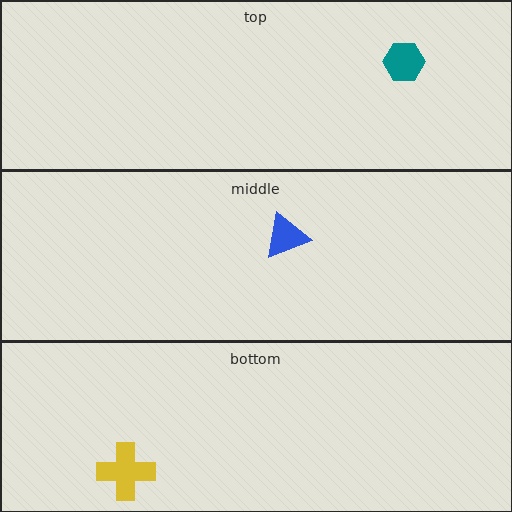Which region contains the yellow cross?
The bottom region.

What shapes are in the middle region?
The blue triangle.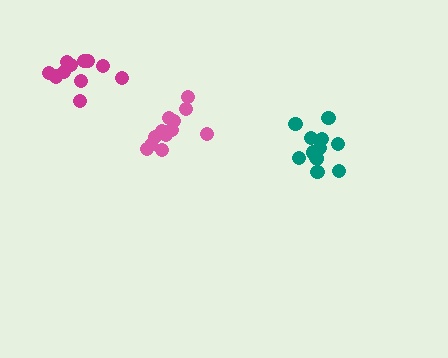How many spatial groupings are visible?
There are 3 spatial groupings.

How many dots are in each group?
Group 1: 11 dots, Group 2: 12 dots, Group 3: 12 dots (35 total).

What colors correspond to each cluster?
The clusters are colored: magenta, pink, teal.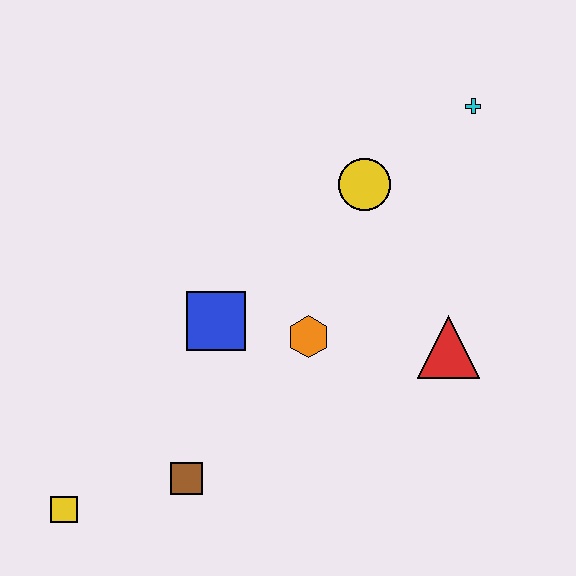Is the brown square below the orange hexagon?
Yes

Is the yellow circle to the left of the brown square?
No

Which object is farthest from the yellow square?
The cyan cross is farthest from the yellow square.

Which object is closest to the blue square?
The orange hexagon is closest to the blue square.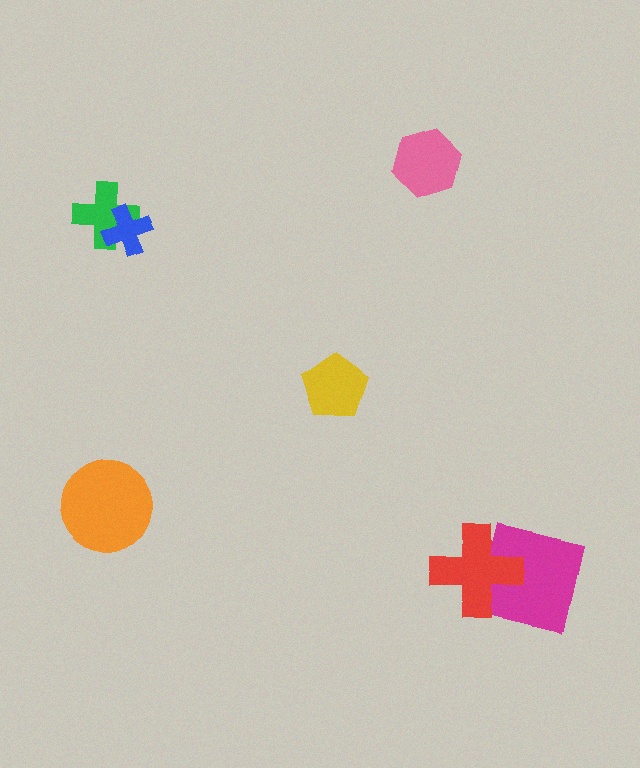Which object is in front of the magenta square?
The red cross is in front of the magenta square.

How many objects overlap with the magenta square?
1 object overlaps with the magenta square.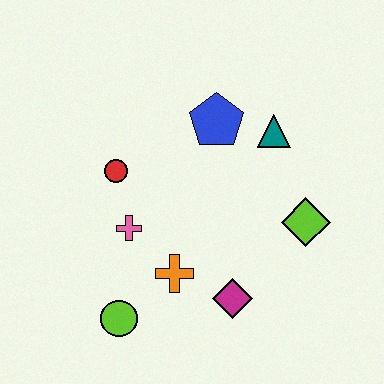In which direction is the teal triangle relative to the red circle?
The teal triangle is to the right of the red circle.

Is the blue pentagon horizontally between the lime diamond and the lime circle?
Yes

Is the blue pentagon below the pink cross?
No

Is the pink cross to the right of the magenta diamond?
No